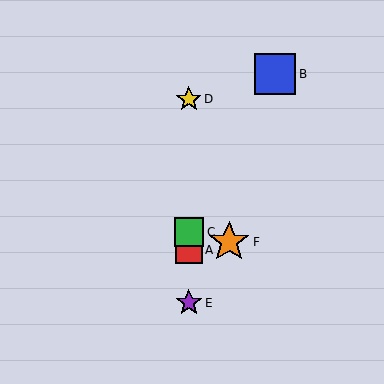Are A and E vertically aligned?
Yes, both are at x≈189.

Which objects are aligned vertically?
Objects A, C, D, E are aligned vertically.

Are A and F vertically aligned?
No, A is at x≈189 and F is at x≈229.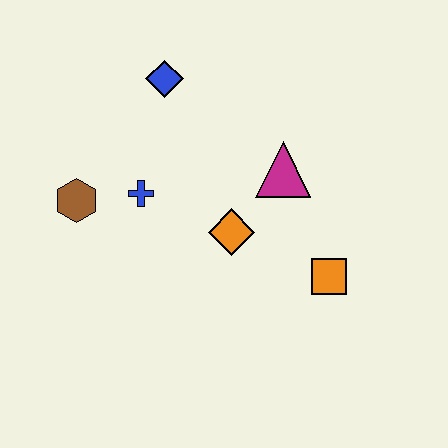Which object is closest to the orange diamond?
The magenta triangle is closest to the orange diamond.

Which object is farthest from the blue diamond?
The orange square is farthest from the blue diamond.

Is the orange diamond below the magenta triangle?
Yes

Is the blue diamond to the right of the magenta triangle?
No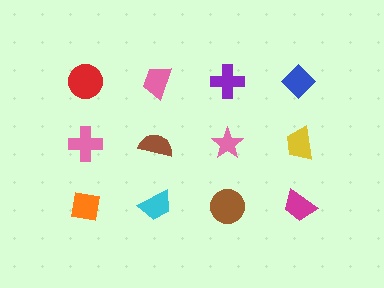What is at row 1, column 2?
A pink trapezoid.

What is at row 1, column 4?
A blue diamond.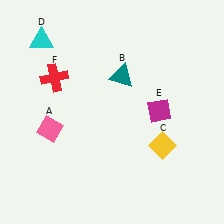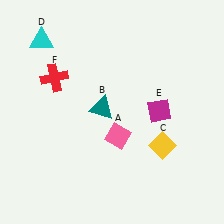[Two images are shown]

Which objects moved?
The objects that moved are: the pink diamond (A), the teal triangle (B).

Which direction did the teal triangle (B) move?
The teal triangle (B) moved down.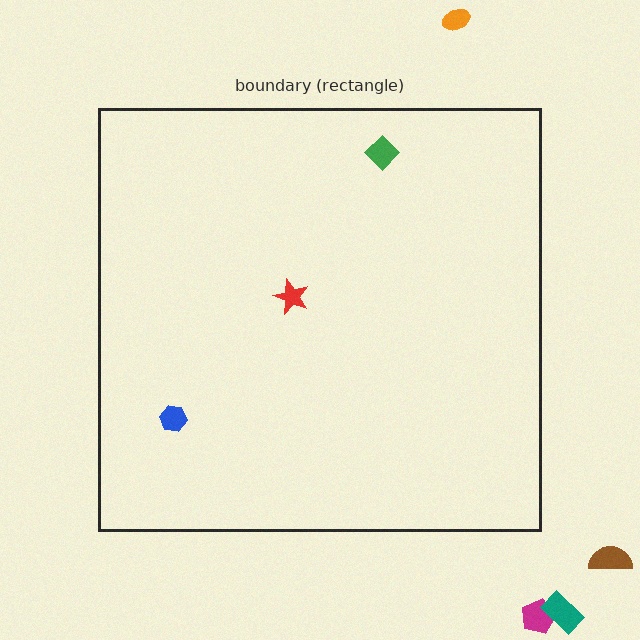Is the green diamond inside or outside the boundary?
Inside.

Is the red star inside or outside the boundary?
Inside.